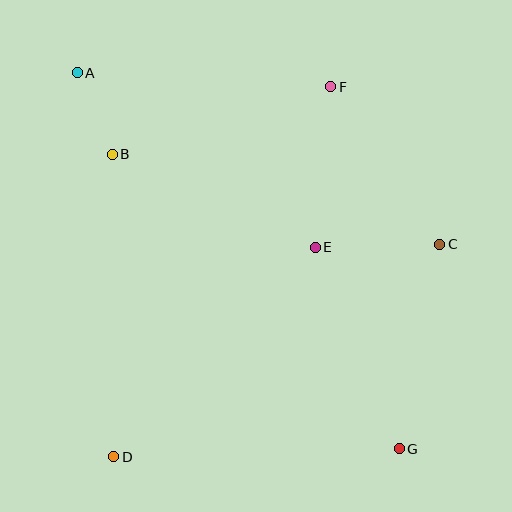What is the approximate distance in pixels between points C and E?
The distance between C and E is approximately 125 pixels.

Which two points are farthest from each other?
Points A and G are farthest from each other.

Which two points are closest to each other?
Points A and B are closest to each other.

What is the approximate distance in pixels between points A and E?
The distance between A and E is approximately 295 pixels.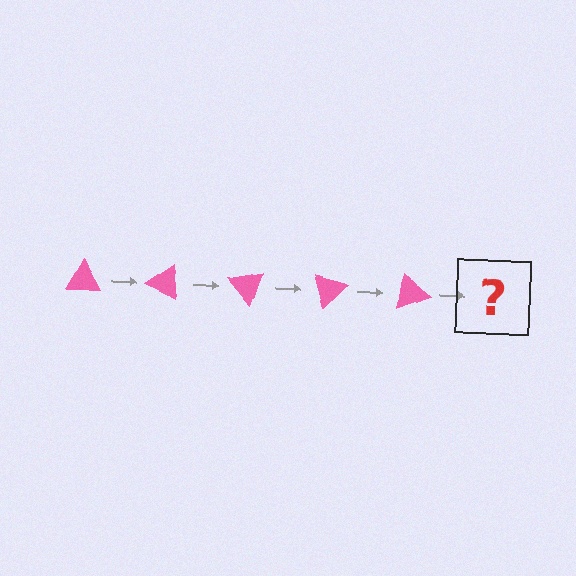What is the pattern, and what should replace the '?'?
The pattern is that the triangle rotates 25 degrees each step. The '?' should be a pink triangle rotated 125 degrees.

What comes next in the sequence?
The next element should be a pink triangle rotated 125 degrees.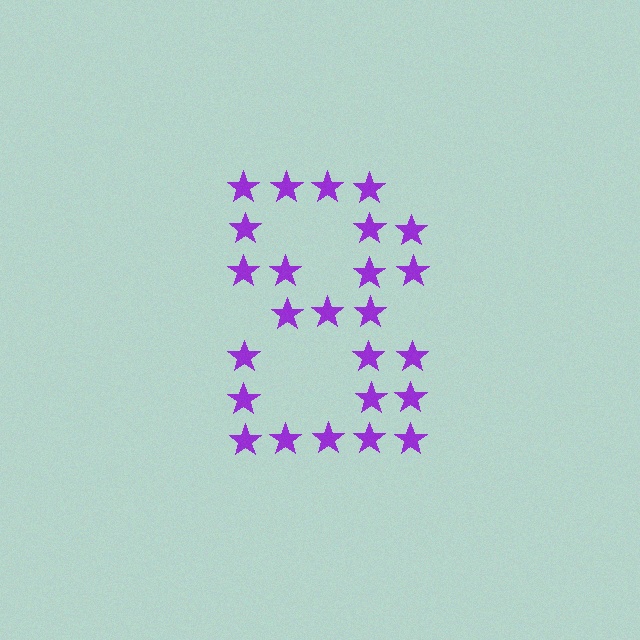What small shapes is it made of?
It is made of small stars.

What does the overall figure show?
The overall figure shows the digit 8.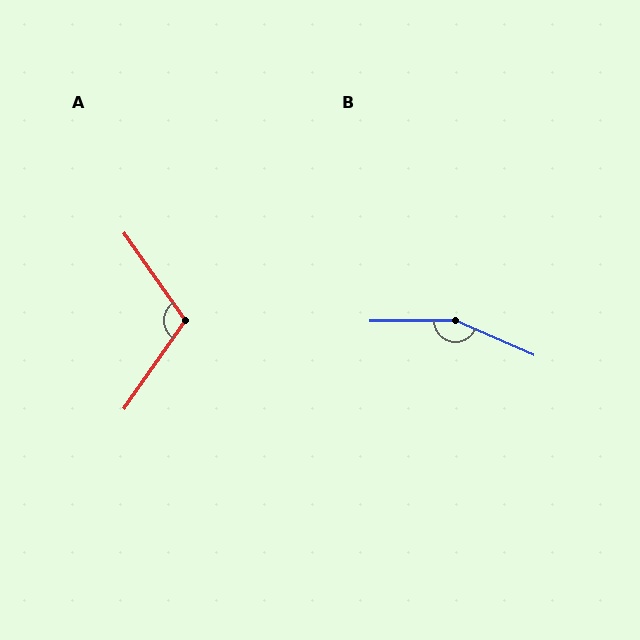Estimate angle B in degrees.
Approximately 156 degrees.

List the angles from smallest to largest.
A (110°), B (156°).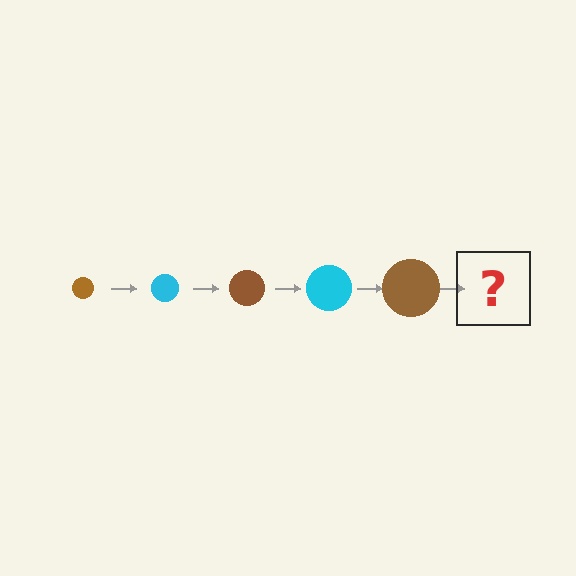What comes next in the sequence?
The next element should be a cyan circle, larger than the previous one.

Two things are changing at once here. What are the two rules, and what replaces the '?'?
The two rules are that the circle grows larger each step and the color cycles through brown and cyan. The '?' should be a cyan circle, larger than the previous one.